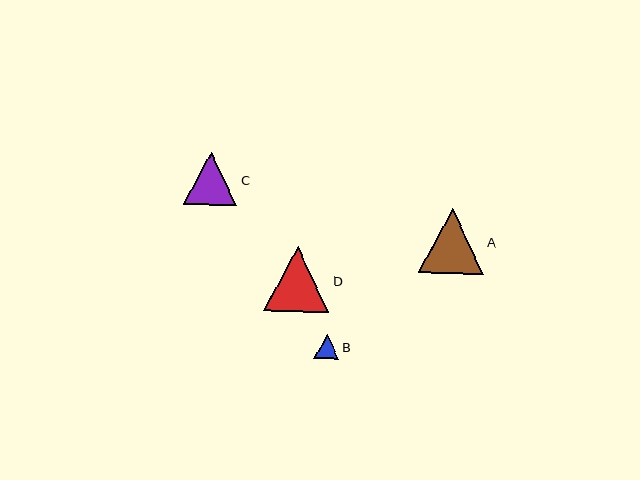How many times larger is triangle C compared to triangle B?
Triangle C is approximately 2.2 times the size of triangle B.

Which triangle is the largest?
Triangle D is the largest with a size of approximately 65 pixels.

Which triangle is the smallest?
Triangle B is the smallest with a size of approximately 24 pixels.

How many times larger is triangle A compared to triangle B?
Triangle A is approximately 2.7 times the size of triangle B.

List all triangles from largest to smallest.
From largest to smallest: D, A, C, B.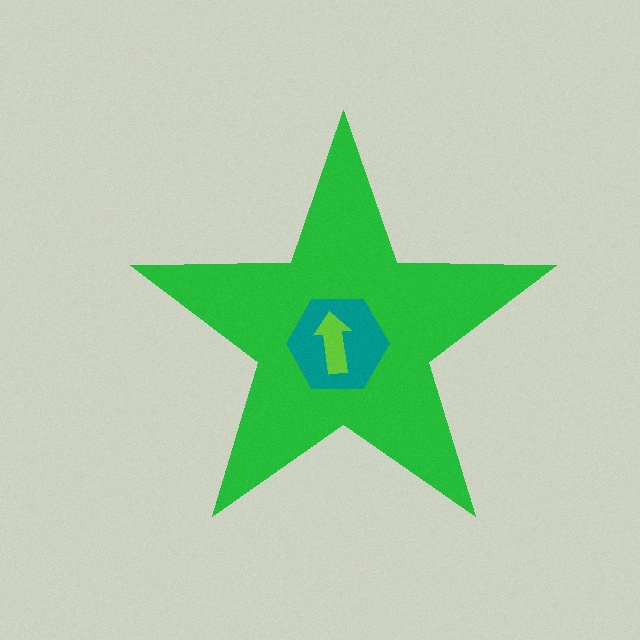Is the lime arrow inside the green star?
Yes.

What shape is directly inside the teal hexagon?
The lime arrow.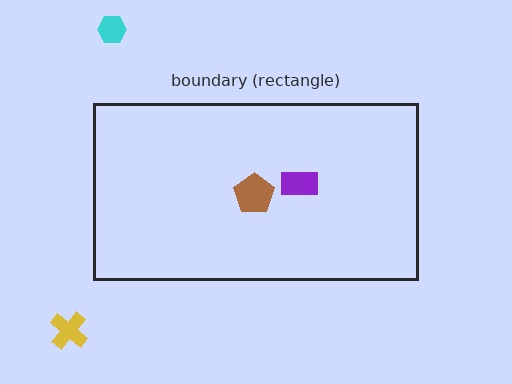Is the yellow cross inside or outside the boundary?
Outside.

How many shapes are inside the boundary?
2 inside, 2 outside.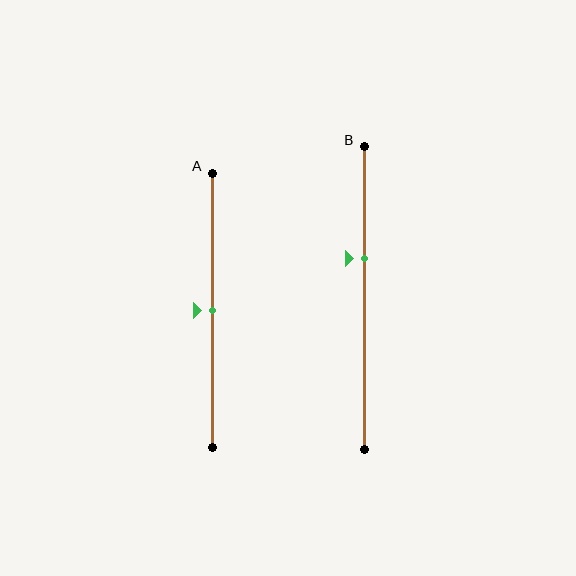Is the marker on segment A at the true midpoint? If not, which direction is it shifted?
Yes, the marker on segment A is at the true midpoint.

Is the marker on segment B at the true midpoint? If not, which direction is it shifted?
No, the marker on segment B is shifted upward by about 13% of the segment length.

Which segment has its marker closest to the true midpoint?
Segment A has its marker closest to the true midpoint.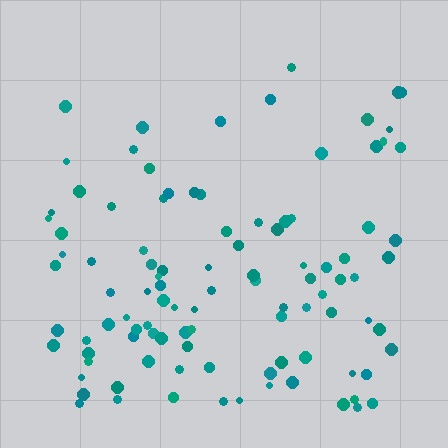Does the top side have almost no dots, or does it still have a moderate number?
Still a moderate number, just noticeably fewer than the bottom.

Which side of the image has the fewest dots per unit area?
The top.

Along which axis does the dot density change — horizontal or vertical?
Vertical.